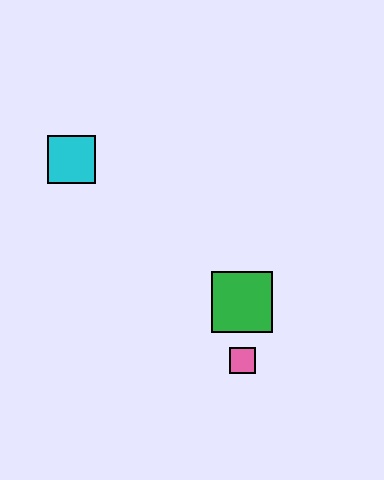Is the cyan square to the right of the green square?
No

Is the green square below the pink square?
No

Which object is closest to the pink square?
The green square is closest to the pink square.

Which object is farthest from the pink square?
The cyan square is farthest from the pink square.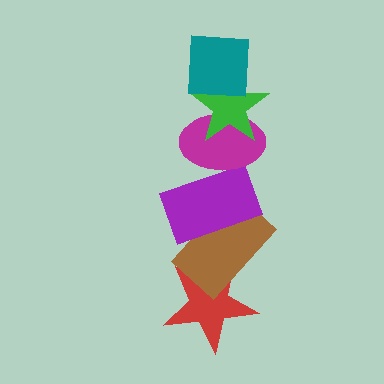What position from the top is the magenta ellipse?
The magenta ellipse is 3rd from the top.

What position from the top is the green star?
The green star is 2nd from the top.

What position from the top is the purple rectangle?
The purple rectangle is 4th from the top.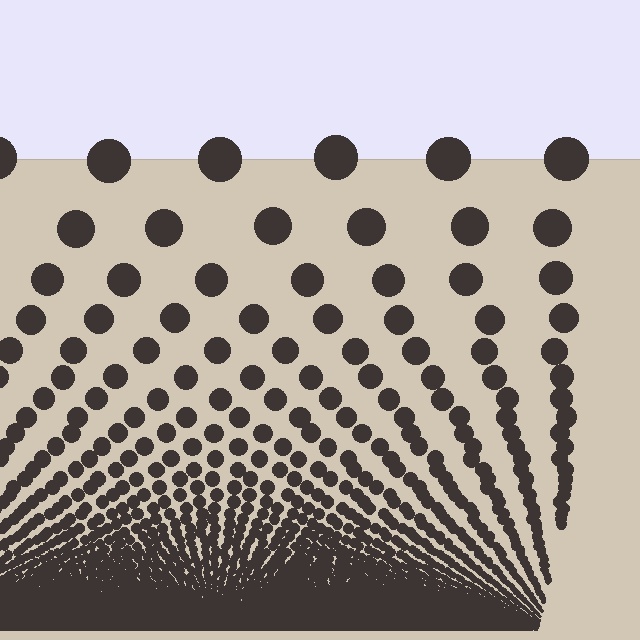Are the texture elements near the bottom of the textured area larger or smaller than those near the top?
Smaller. The gradient is inverted — elements near the bottom are smaller and denser.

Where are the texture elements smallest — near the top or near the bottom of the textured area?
Near the bottom.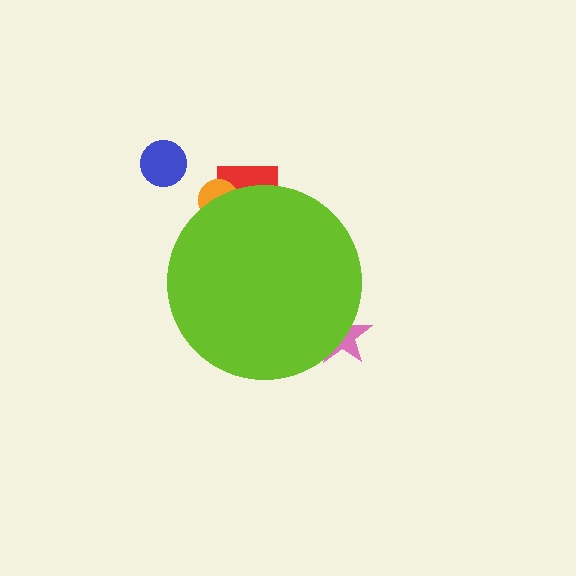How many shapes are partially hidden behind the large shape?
3 shapes are partially hidden.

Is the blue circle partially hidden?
No, the blue circle is fully visible.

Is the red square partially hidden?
Yes, the red square is partially hidden behind the lime circle.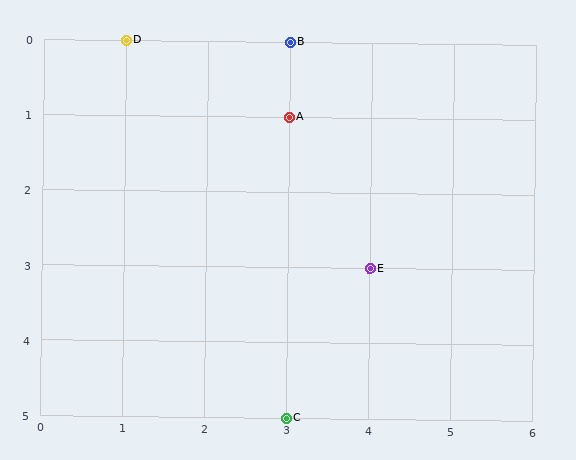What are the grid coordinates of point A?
Point A is at grid coordinates (3, 1).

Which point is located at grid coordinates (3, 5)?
Point C is at (3, 5).